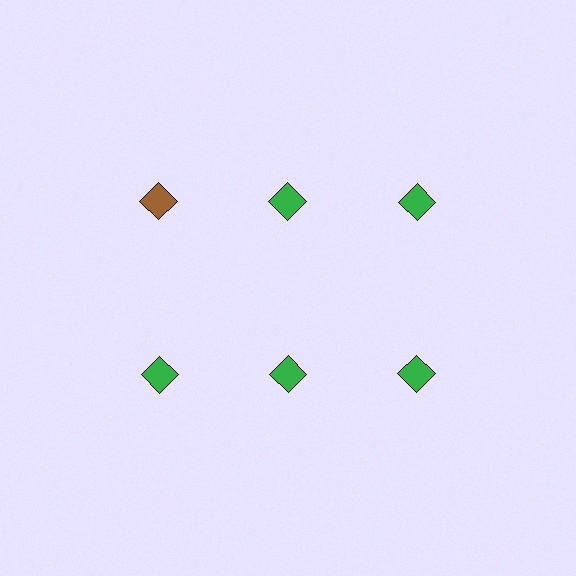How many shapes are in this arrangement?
There are 6 shapes arranged in a grid pattern.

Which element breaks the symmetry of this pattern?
The brown diamond in the top row, leftmost column breaks the symmetry. All other shapes are green diamonds.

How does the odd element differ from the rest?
It has a different color: brown instead of green.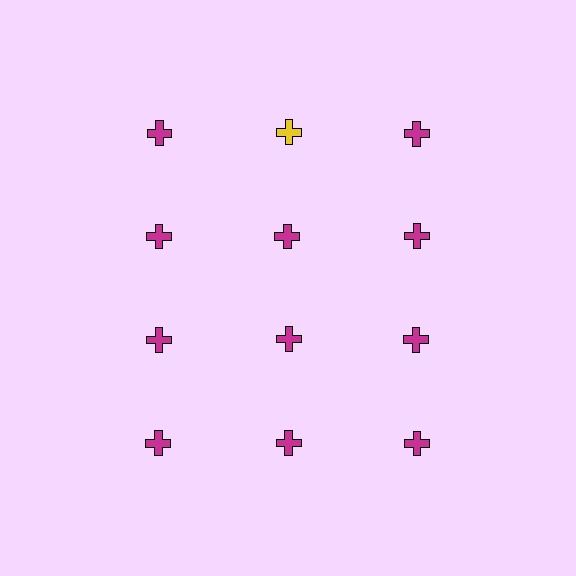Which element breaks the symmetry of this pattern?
The yellow cross in the top row, second from left column breaks the symmetry. All other shapes are magenta crosses.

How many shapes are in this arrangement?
There are 12 shapes arranged in a grid pattern.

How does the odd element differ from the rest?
It has a different color: yellow instead of magenta.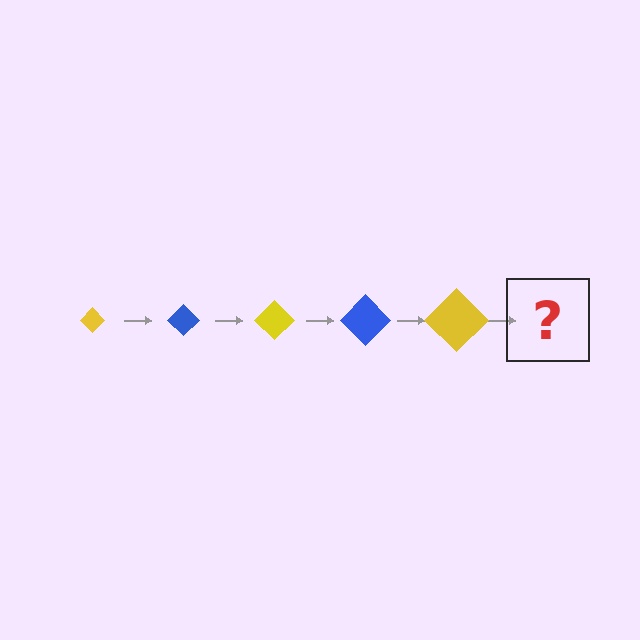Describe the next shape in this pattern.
It should be a blue diamond, larger than the previous one.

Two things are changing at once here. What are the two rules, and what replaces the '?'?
The two rules are that the diamond grows larger each step and the color cycles through yellow and blue. The '?' should be a blue diamond, larger than the previous one.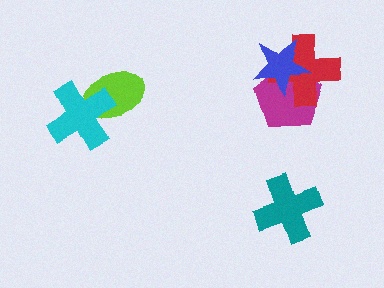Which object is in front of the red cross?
The blue star is in front of the red cross.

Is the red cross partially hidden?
Yes, it is partially covered by another shape.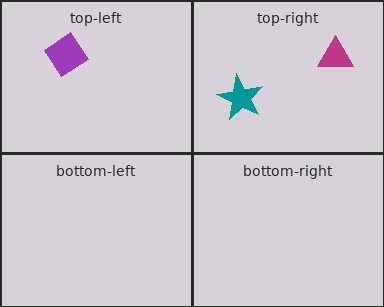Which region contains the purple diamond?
The top-left region.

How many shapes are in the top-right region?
2.